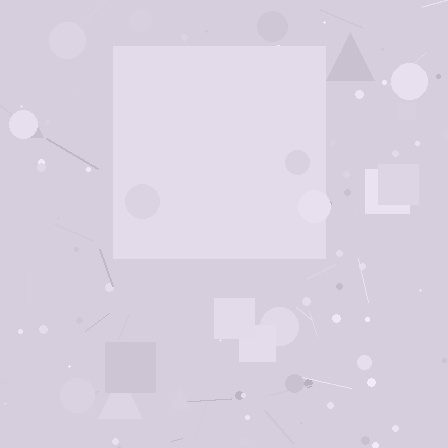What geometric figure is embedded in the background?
A square is embedded in the background.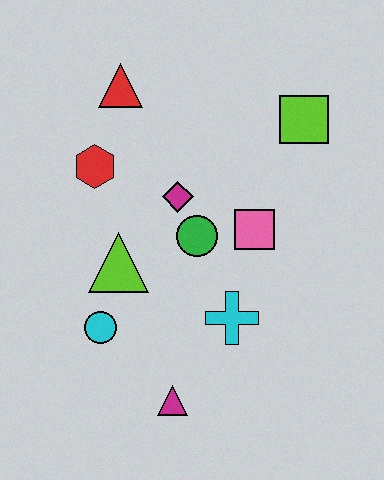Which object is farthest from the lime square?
The magenta triangle is farthest from the lime square.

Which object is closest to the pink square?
The green circle is closest to the pink square.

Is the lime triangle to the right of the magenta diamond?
No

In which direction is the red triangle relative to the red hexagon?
The red triangle is above the red hexagon.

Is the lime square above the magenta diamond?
Yes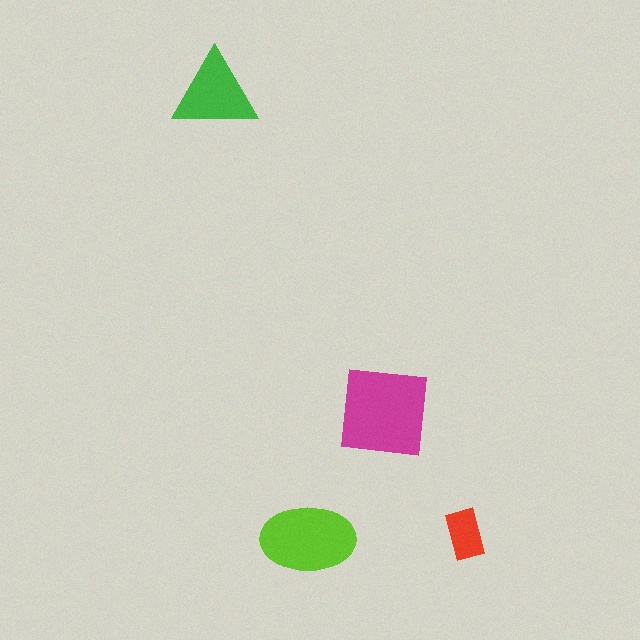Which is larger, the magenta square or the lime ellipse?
The magenta square.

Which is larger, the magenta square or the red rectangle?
The magenta square.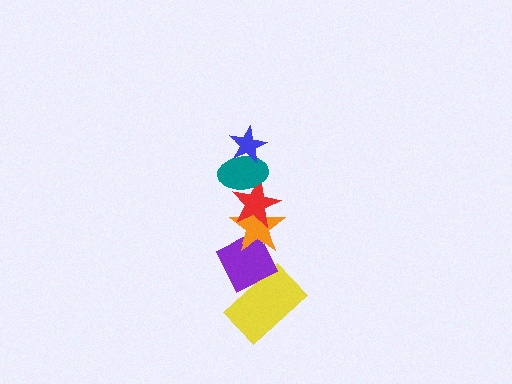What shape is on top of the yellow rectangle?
The purple diamond is on top of the yellow rectangle.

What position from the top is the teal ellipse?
The teal ellipse is 2nd from the top.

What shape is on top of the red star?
The teal ellipse is on top of the red star.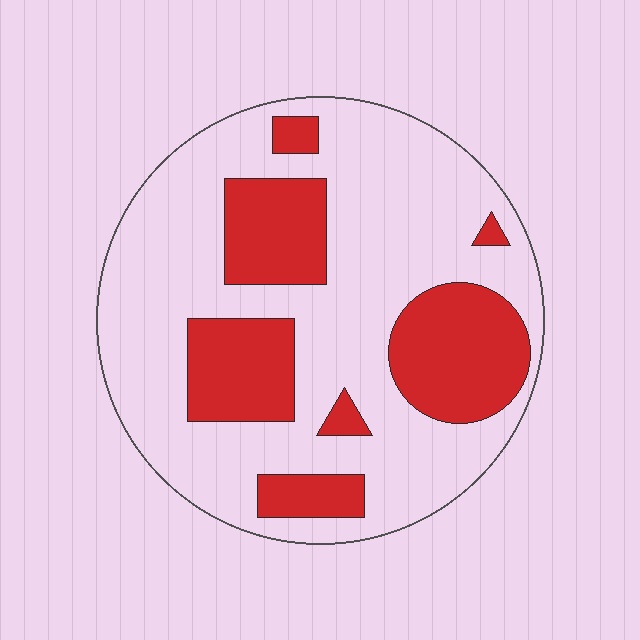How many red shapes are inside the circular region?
7.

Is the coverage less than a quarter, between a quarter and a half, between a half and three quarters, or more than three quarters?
Between a quarter and a half.